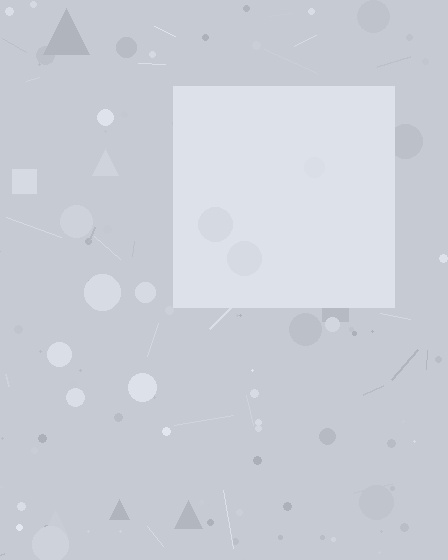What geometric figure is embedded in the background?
A square is embedded in the background.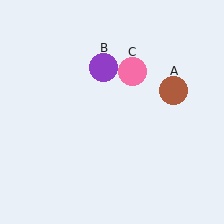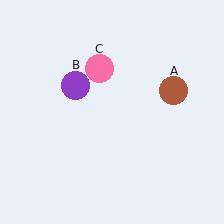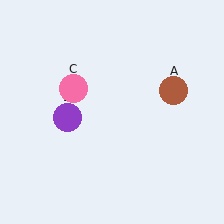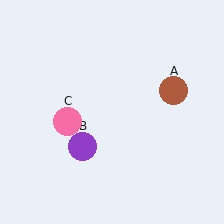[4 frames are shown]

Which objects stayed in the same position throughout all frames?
Brown circle (object A) remained stationary.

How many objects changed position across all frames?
2 objects changed position: purple circle (object B), pink circle (object C).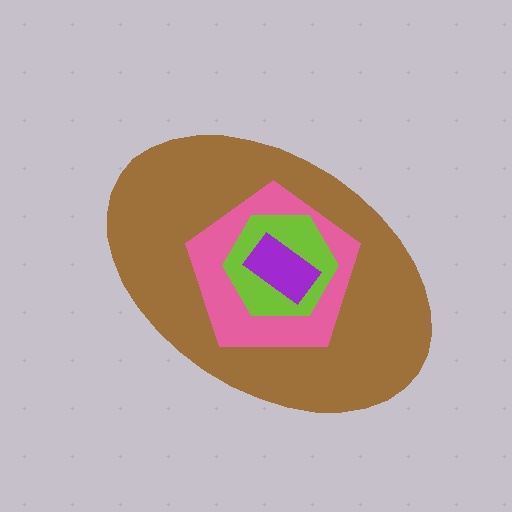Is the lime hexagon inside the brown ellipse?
Yes.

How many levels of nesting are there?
4.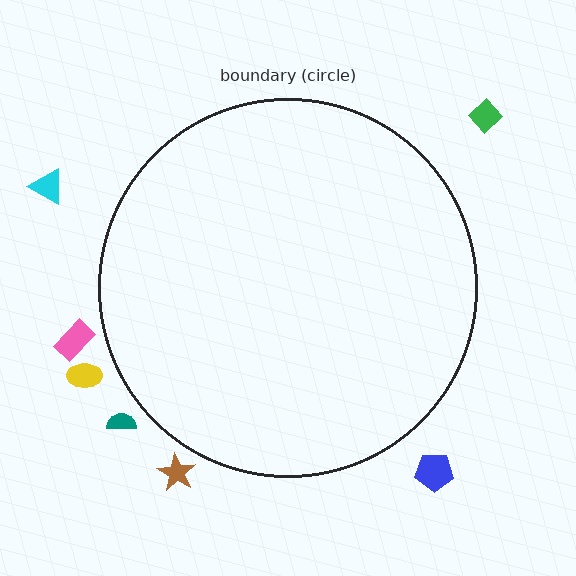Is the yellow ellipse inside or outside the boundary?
Outside.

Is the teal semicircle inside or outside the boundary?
Outside.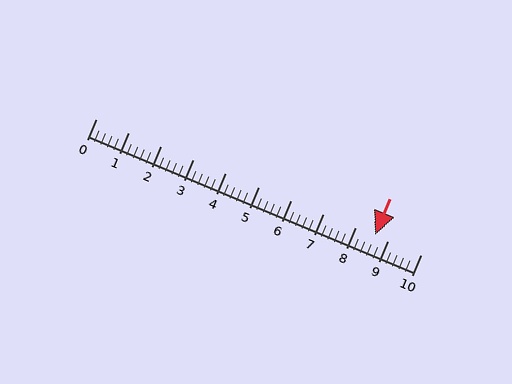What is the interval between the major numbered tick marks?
The major tick marks are spaced 1 units apart.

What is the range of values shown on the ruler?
The ruler shows values from 0 to 10.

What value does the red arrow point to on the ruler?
The red arrow points to approximately 8.6.